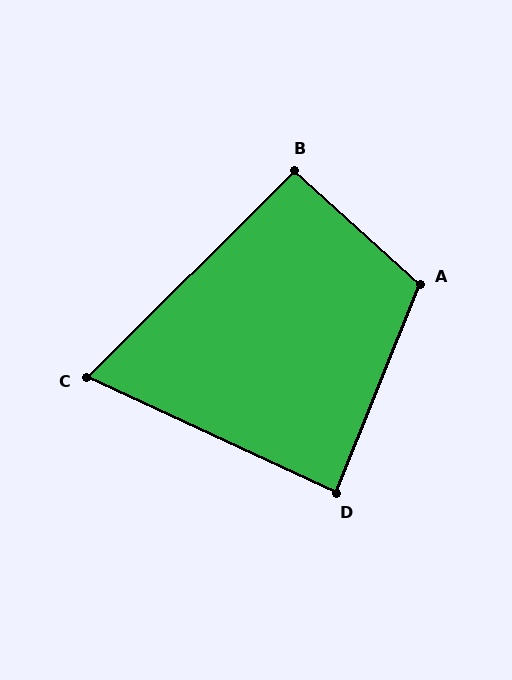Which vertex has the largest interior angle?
A, at approximately 110 degrees.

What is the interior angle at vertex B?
Approximately 93 degrees (approximately right).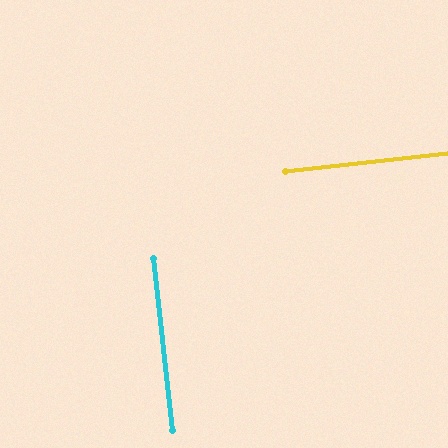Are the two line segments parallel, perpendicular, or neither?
Perpendicular — they meet at approximately 90°.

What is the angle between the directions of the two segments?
Approximately 90 degrees.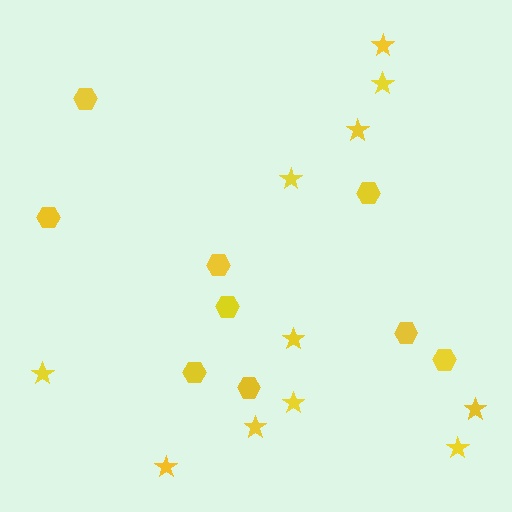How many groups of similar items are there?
There are 2 groups: one group of stars (11) and one group of hexagons (9).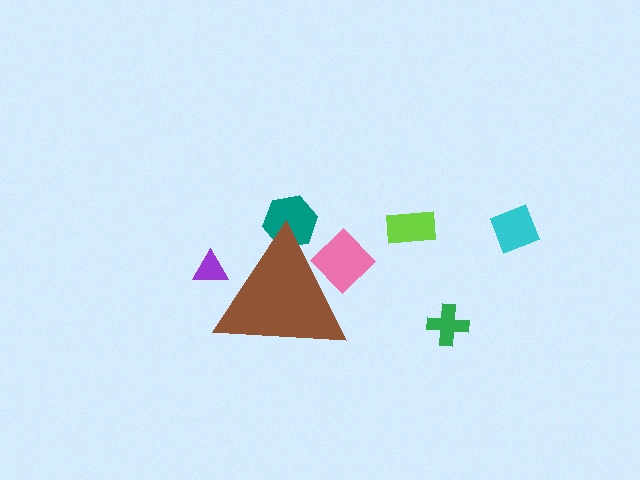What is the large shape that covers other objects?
A brown triangle.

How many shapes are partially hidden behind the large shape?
3 shapes are partially hidden.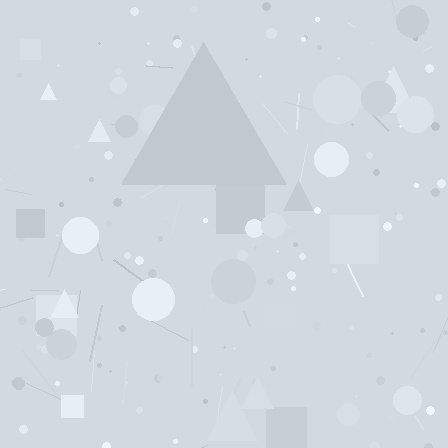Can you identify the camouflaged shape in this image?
The camouflaged shape is a triangle.